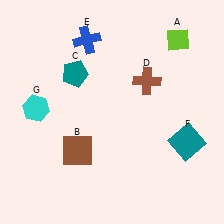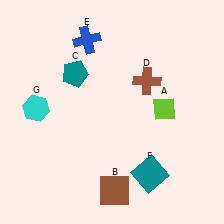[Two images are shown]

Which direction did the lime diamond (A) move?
The lime diamond (A) moved down.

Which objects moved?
The objects that moved are: the lime diamond (A), the brown square (B), the teal square (F).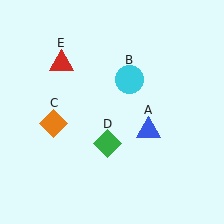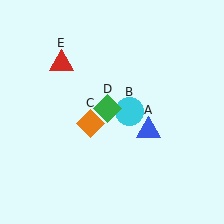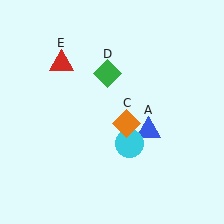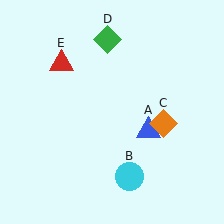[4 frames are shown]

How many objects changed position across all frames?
3 objects changed position: cyan circle (object B), orange diamond (object C), green diamond (object D).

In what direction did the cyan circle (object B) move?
The cyan circle (object B) moved down.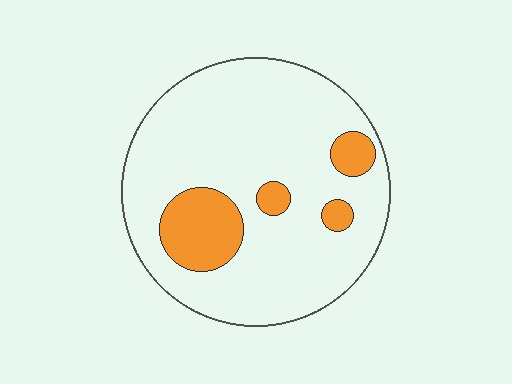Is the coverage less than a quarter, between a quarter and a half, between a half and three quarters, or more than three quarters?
Less than a quarter.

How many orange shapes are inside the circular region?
4.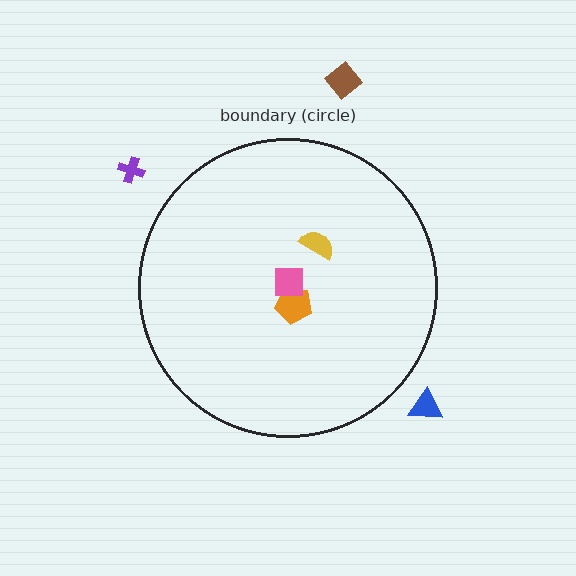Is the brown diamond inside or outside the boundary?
Outside.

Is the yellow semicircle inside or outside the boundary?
Inside.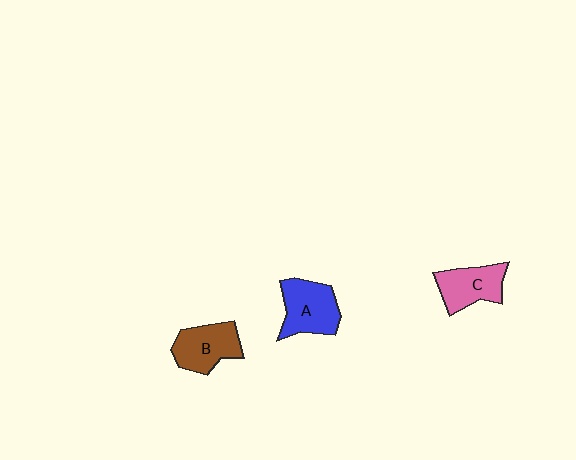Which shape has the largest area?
Shape A (blue).